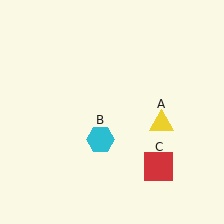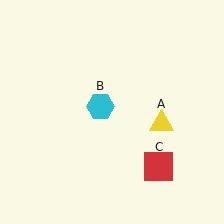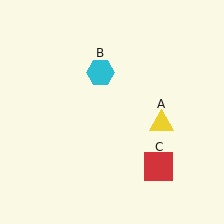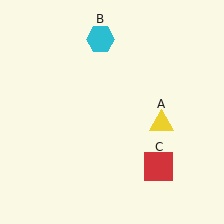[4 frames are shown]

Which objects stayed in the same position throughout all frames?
Yellow triangle (object A) and red square (object C) remained stationary.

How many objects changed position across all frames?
1 object changed position: cyan hexagon (object B).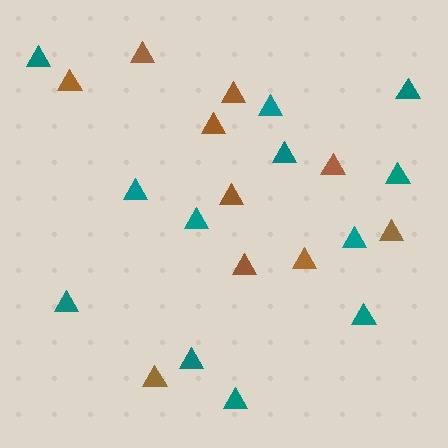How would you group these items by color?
There are 2 groups: one group of teal triangles (12) and one group of brown triangles (10).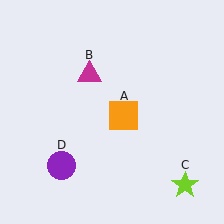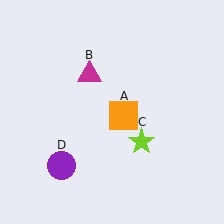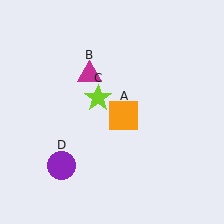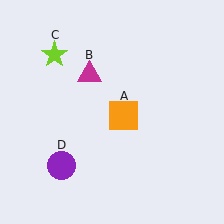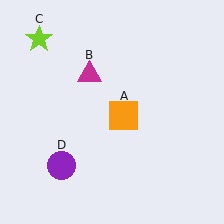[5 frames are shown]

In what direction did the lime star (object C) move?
The lime star (object C) moved up and to the left.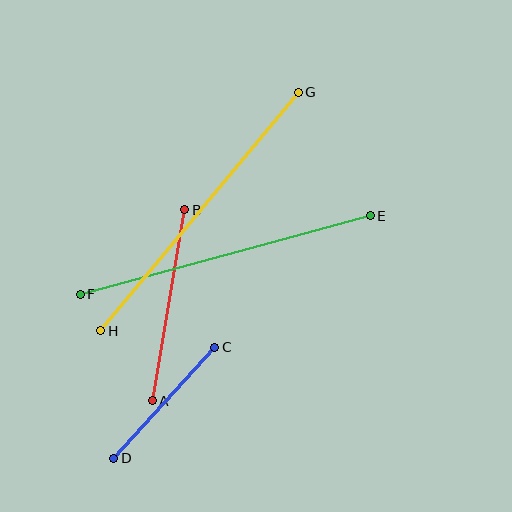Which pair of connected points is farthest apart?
Points G and H are farthest apart.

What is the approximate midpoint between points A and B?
The midpoint is at approximately (168, 305) pixels.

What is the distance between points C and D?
The distance is approximately 150 pixels.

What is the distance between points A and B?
The distance is approximately 194 pixels.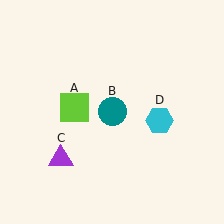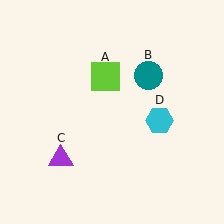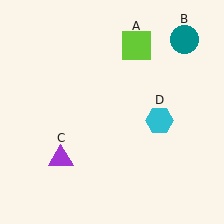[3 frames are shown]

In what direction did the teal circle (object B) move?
The teal circle (object B) moved up and to the right.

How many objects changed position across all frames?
2 objects changed position: lime square (object A), teal circle (object B).